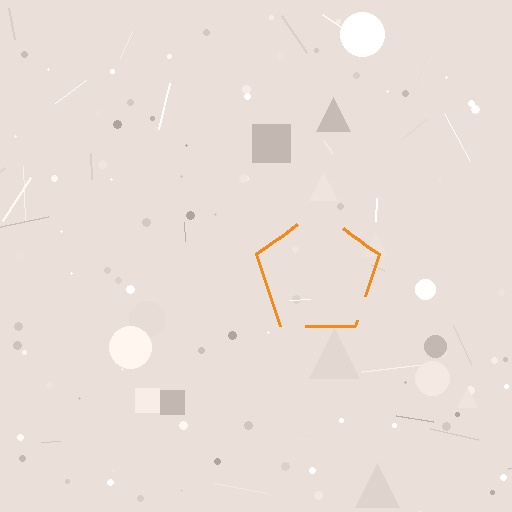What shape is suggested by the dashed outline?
The dashed outline suggests a pentagon.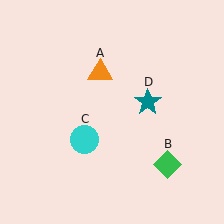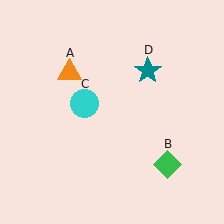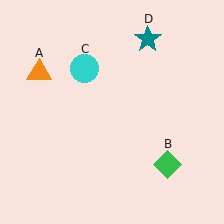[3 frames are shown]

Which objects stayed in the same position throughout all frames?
Green diamond (object B) remained stationary.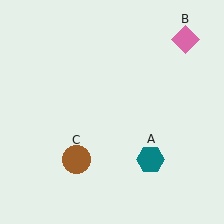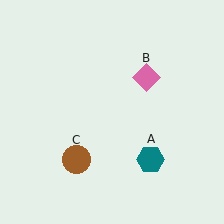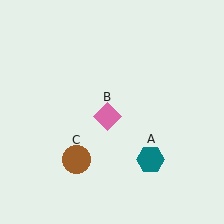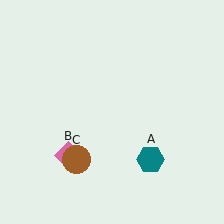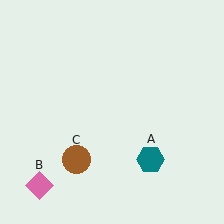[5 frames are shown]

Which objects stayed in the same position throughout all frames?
Teal hexagon (object A) and brown circle (object C) remained stationary.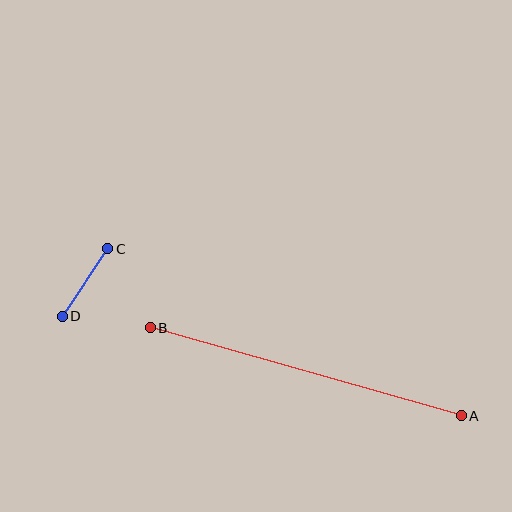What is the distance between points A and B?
The distance is approximately 323 pixels.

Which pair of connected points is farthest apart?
Points A and B are farthest apart.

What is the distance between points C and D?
The distance is approximately 81 pixels.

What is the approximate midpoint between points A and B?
The midpoint is at approximately (306, 372) pixels.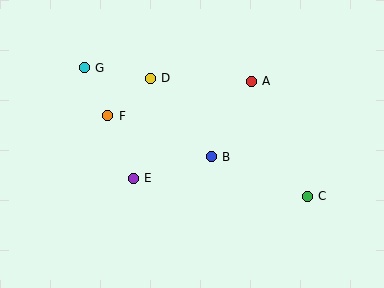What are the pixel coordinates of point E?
Point E is at (133, 178).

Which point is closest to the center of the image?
Point B at (211, 157) is closest to the center.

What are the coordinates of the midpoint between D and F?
The midpoint between D and F is at (129, 97).